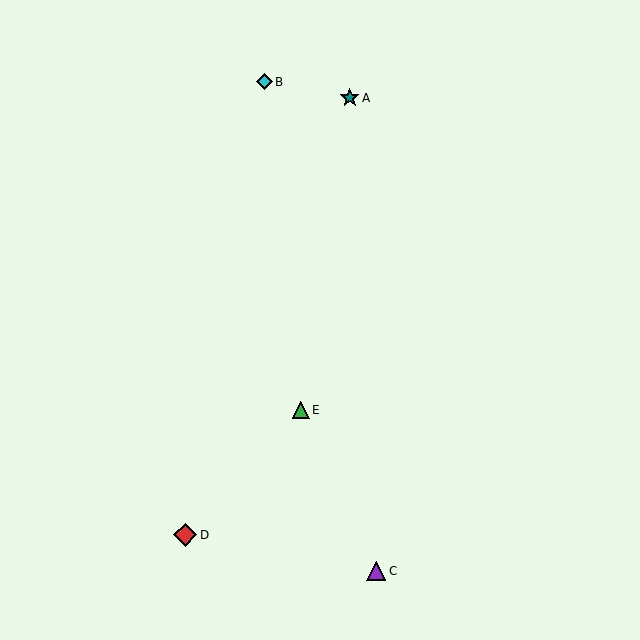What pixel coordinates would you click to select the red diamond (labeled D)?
Click at (185, 535) to select the red diamond D.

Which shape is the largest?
The red diamond (labeled D) is the largest.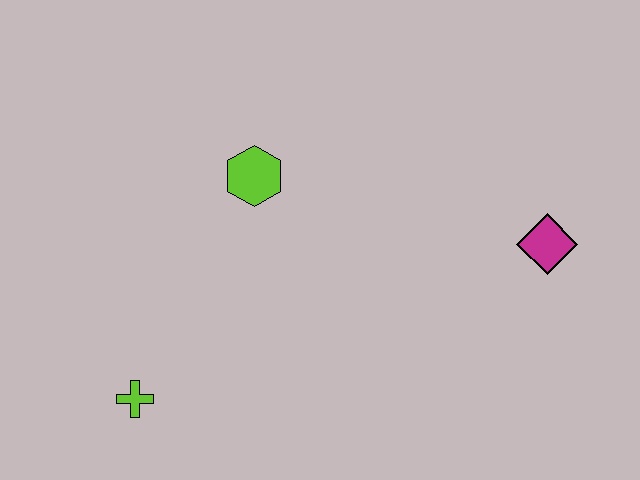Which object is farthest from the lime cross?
The magenta diamond is farthest from the lime cross.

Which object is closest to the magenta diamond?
The lime hexagon is closest to the magenta diamond.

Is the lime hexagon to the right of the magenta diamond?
No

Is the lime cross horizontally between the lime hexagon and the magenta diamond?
No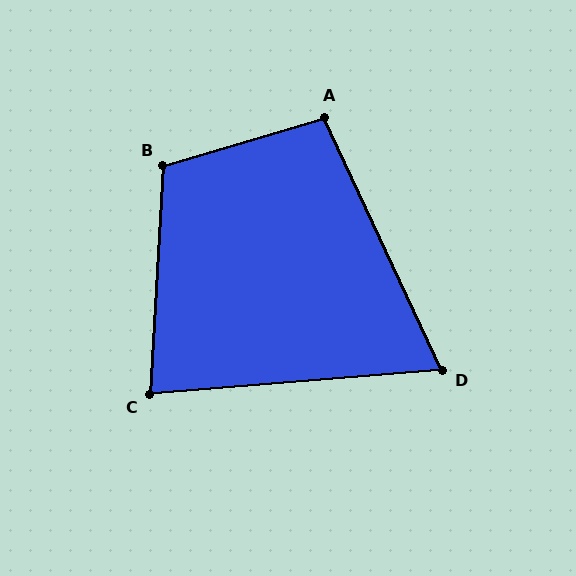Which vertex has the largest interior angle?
B, at approximately 110 degrees.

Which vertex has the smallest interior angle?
D, at approximately 70 degrees.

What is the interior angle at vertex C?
Approximately 82 degrees (acute).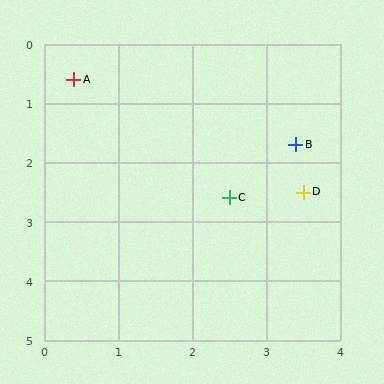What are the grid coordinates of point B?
Point B is at approximately (3.4, 1.7).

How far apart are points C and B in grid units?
Points C and B are about 1.3 grid units apart.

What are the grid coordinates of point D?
Point D is at approximately (3.5, 2.5).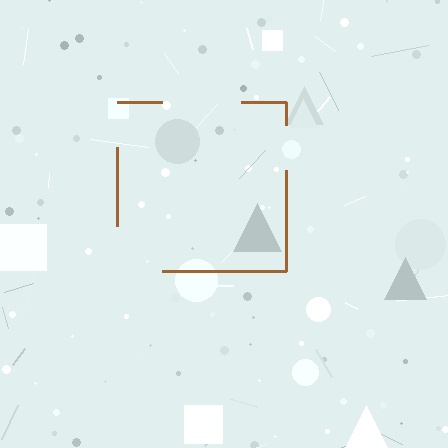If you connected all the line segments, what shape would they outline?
They would outline a square.